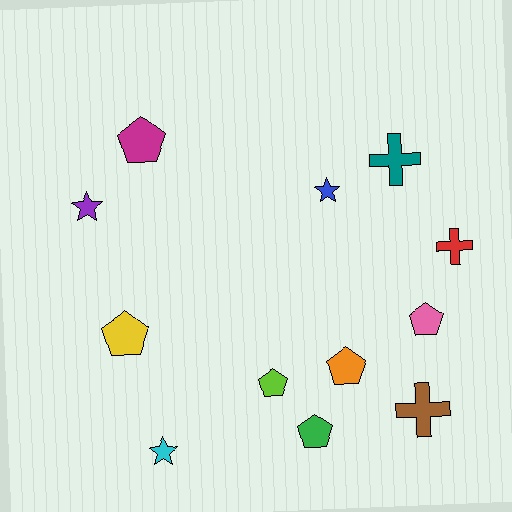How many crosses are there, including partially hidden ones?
There are 3 crosses.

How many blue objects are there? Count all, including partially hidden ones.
There is 1 blue object.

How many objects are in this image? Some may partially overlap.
There are 12 objects.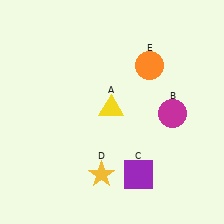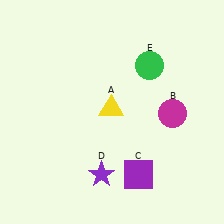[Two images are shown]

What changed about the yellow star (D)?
In Image 1, D is yellow. In Image 2, it changed to purple.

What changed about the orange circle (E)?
In Image 1, E is orange. In Image 2, it changed to green.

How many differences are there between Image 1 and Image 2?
There are 2 differences between the two images.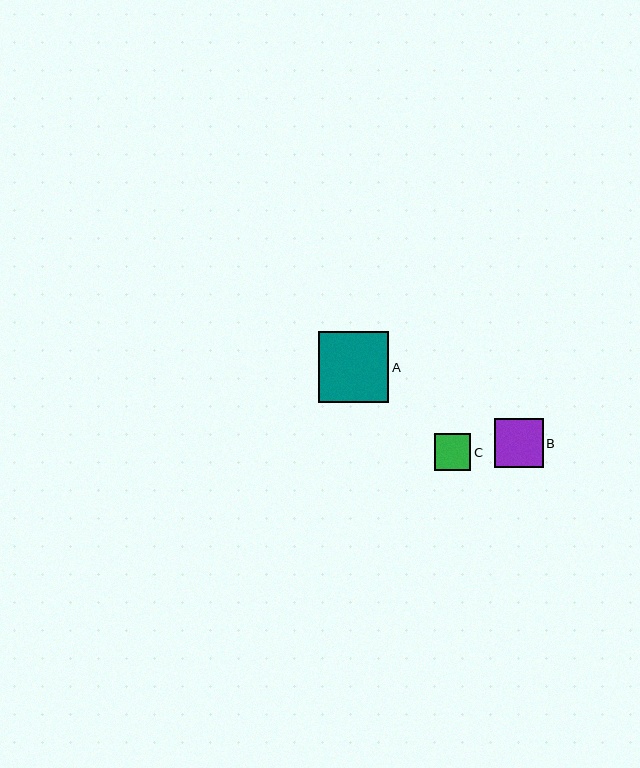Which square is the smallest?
Square C is the smallest with a size of approximately 37 pixels.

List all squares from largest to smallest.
From largest to smallest: A, B, C.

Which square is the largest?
Square A is the largest with a size of approximately 71 pixels.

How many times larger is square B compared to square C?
Square B is approximately 1.3 times the size of square C.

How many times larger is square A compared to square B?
Square A is approximately 1.5 times the size of square B.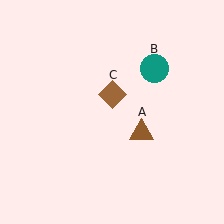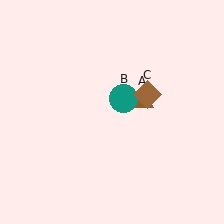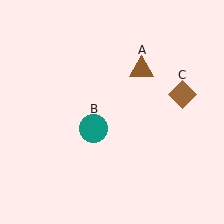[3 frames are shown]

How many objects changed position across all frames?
3 objects changed position: brown triangle (object A), teal circle (object B), brown diamond (object C).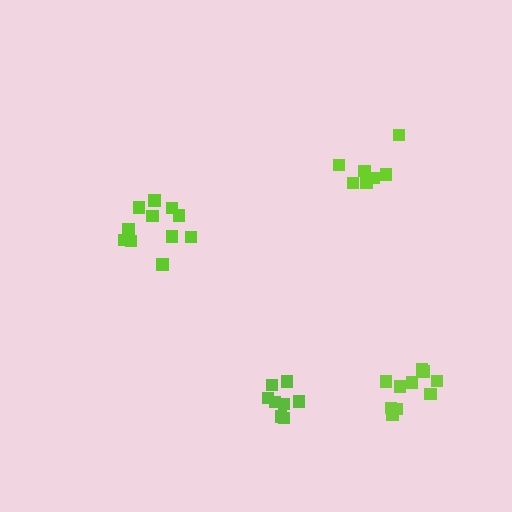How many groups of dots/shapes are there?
There are 4 groups.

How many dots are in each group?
Group 1: 8 dots, Group 2: 11 dots, Group 3: 7 dots, Group 4: 11 dots (37 total).